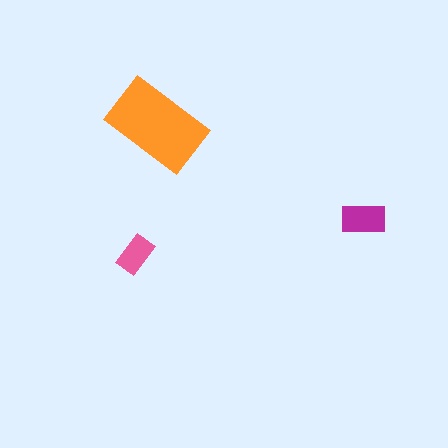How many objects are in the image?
There are 3 objects in the image.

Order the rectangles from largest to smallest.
the orange one, the magenta one, the pink one.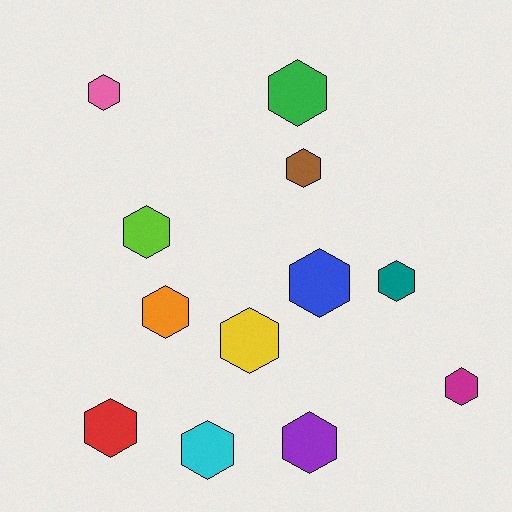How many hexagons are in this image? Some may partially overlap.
There are 12 hexagons.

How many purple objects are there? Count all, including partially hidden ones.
There is 1 purple object.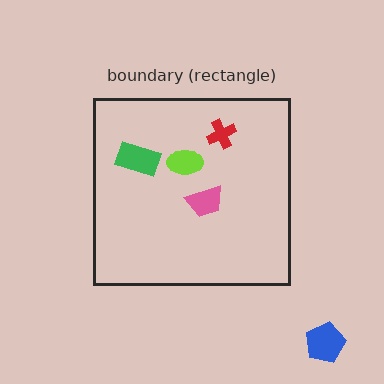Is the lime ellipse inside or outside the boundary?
Inside.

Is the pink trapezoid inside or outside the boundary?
Inside.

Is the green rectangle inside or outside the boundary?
Inside.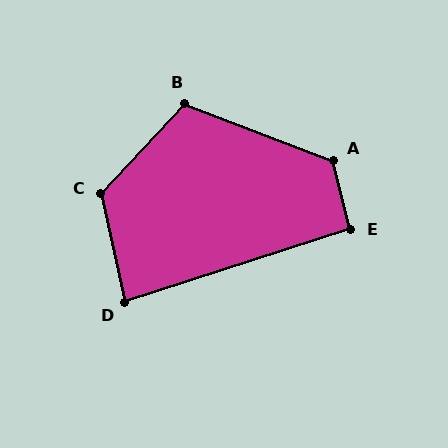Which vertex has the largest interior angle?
C, at approximately 125 degrees.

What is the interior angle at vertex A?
Approximately 125 degrees (obtuse).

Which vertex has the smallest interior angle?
D, at approximately 84 degrees.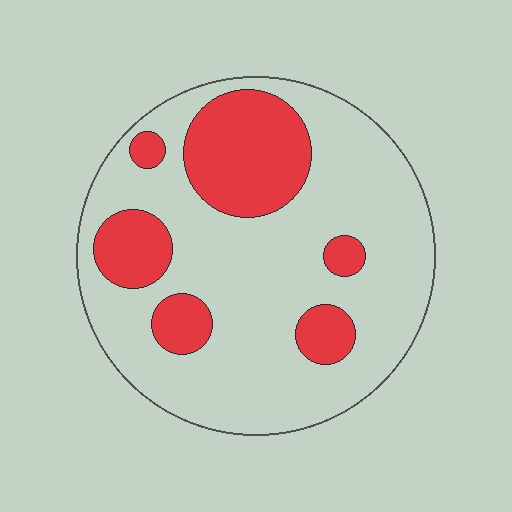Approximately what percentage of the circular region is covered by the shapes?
Approximately 25%.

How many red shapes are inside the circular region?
6.